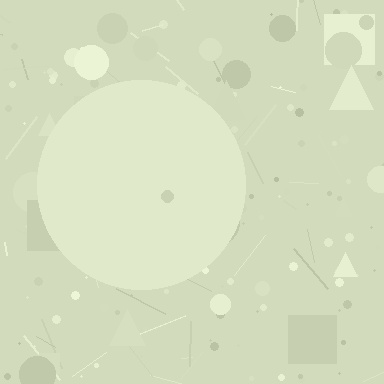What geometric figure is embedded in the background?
A circle is embedded in the background.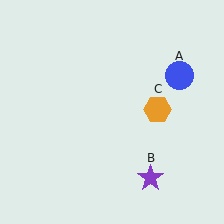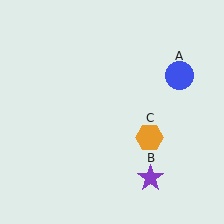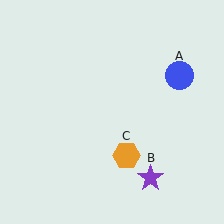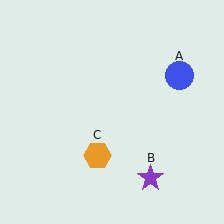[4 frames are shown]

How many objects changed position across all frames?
1 object changed position: orange hexagon (object C).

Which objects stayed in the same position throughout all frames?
Blue circle (object A) and purple star (object B) remained stationary.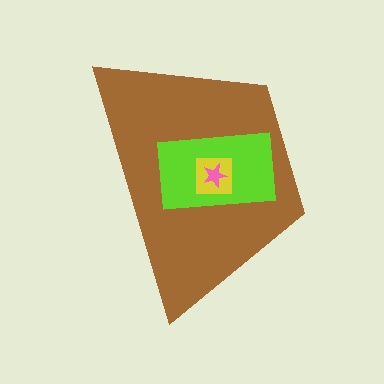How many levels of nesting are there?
4.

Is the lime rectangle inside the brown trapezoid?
Yes.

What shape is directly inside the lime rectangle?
The yellow square.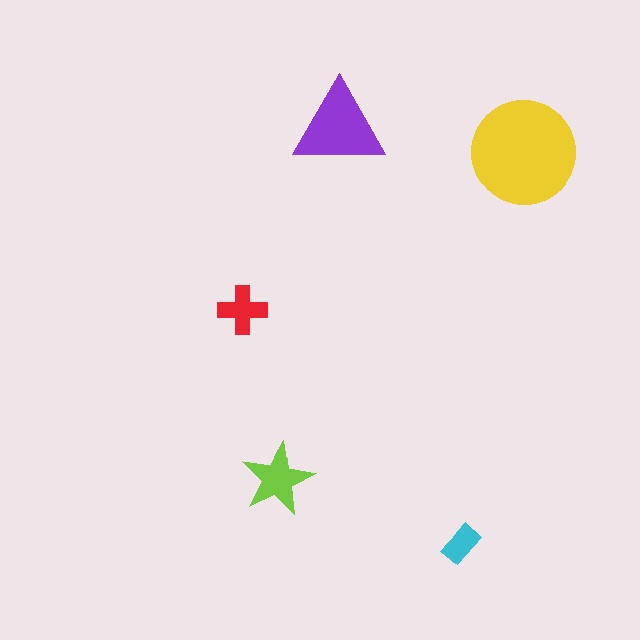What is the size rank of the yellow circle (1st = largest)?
1st.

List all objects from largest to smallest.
The yellow circle, the purple triangle, the lime star, the red cross, the cyan rectangle.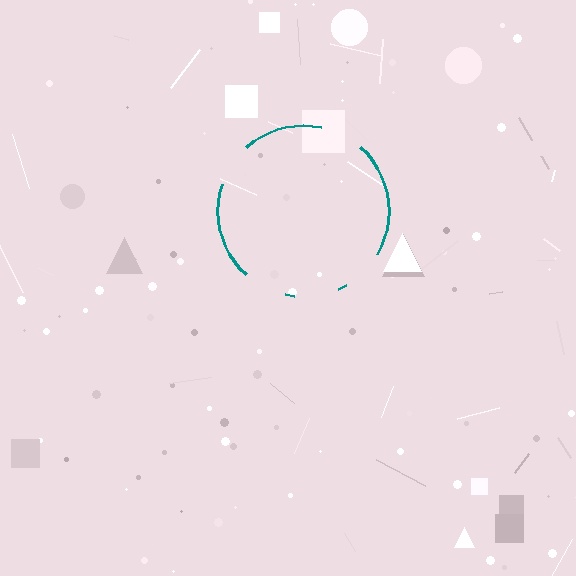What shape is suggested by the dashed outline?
The dashed outline suggests a circle.